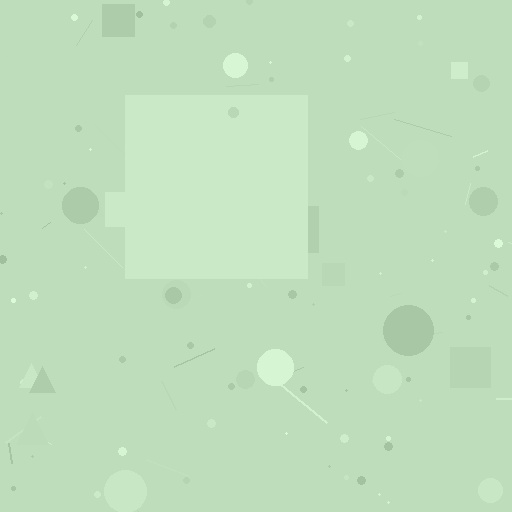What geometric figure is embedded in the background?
A square is embedded in the background.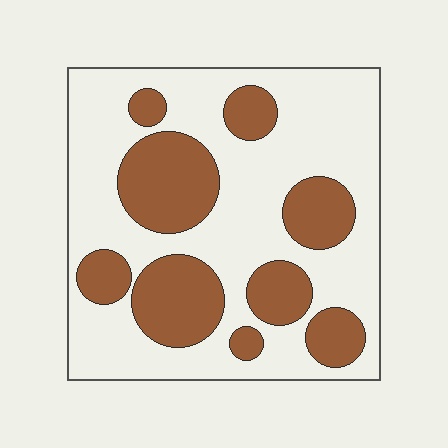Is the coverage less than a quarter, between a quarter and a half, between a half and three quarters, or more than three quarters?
Between a quarter and a half.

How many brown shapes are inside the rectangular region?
9.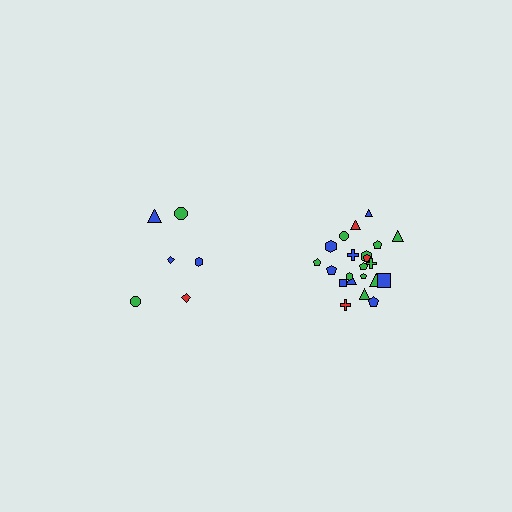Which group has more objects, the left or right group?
The right group.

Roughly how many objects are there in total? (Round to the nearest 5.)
Roughly 30 objects in total.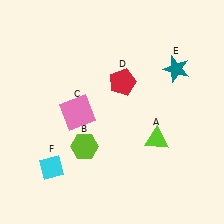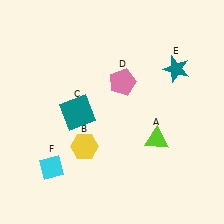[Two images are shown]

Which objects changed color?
B changed from lime to yellow. C changed from pink to teal. D changed from red to pink.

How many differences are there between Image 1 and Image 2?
There are 3 differences between the two images.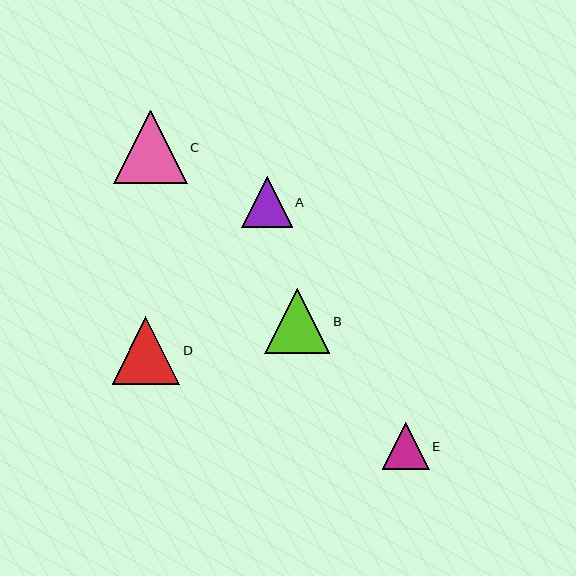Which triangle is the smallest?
Triangle E is the smallest with a size of approximately 47 pixels.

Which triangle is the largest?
Triangle C is the largest with a size of approximately 73 pixels.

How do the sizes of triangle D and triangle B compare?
Triangle D and triangle B are approximately the same size.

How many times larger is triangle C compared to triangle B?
Triangle C is approximately 1.1 times the size of triangle B.